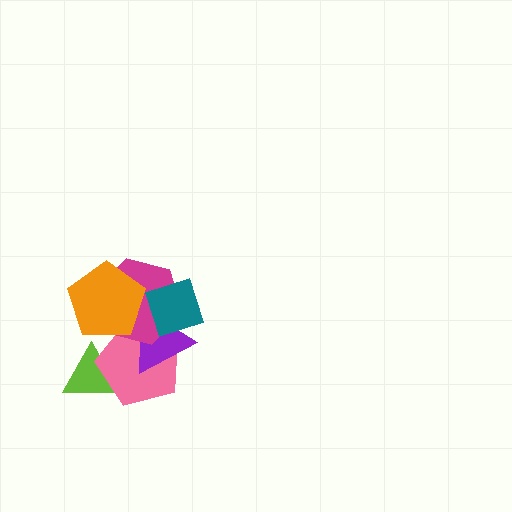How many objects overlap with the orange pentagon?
3 objects overlap with the orange pentagon.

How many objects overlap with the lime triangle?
1 object overlaps with the lime triangle.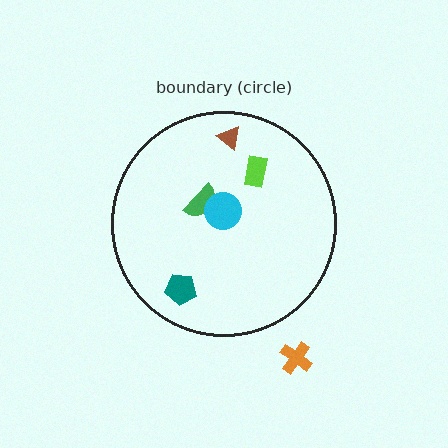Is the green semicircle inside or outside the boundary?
Inside.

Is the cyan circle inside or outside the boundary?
Inside.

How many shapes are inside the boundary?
5 inside, 1 outside.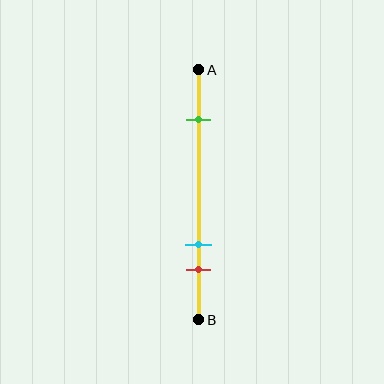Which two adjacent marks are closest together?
The cyan and red marks are the closest adjacent pair.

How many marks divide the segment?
There are 3 marks dividing the segment.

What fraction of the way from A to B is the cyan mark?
The cyan mark is approximately 70% (0.7) of the way from A to B.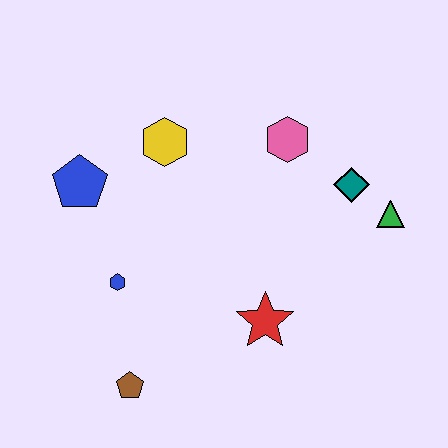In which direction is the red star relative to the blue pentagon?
The red star is to the right of the blue pentagon.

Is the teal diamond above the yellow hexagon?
No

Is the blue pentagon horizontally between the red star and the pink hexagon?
No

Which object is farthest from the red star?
The blue pentagon is farthest from the red star.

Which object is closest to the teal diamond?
The green triangle is closest to the teal diamond.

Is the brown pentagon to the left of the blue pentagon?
No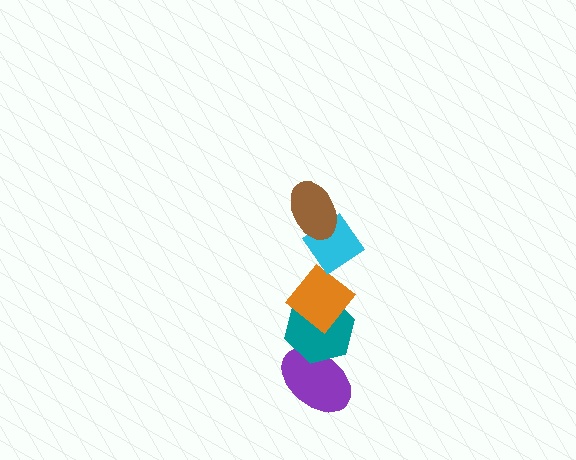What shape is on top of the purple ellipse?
The teal hexagon is on top of the purple ellipse.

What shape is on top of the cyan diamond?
The brown ellipse is on top of the cyan diamond.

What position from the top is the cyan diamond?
The cyan diamond is 2nd from the top.